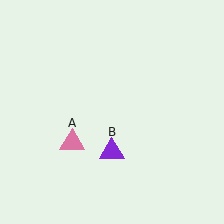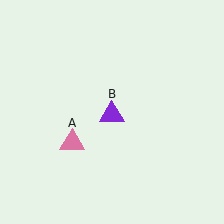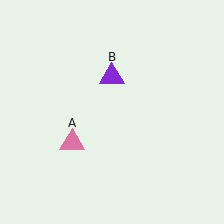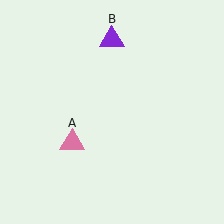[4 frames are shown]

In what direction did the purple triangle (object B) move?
The purple triangle (object B) moved up.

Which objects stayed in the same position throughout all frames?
Pink triangle (object A) remained stationary.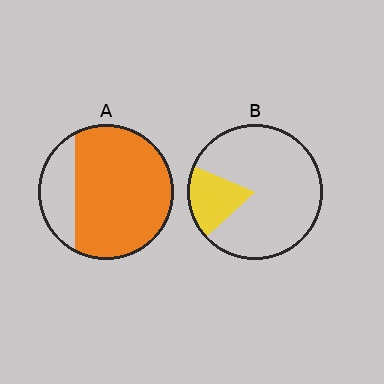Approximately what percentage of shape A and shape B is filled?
A is approximately 80% and B is approximately 20%.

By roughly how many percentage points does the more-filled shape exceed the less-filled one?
By roughly 60 percentage points (A over B).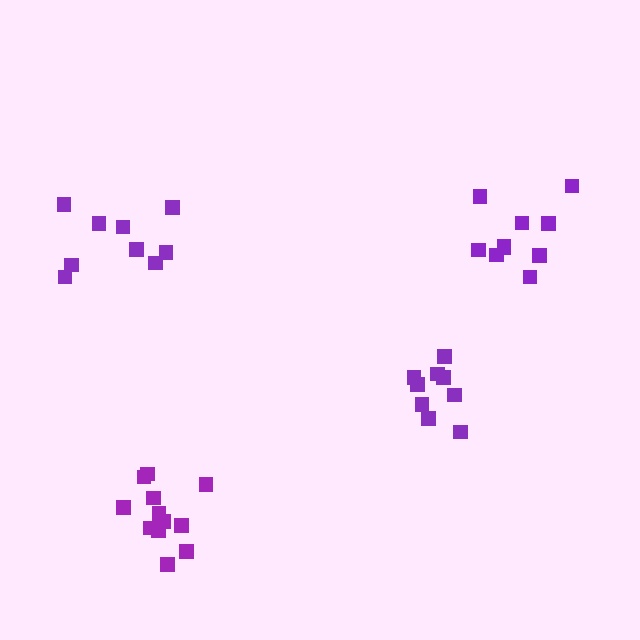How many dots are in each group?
Group 1: 9 dots, Group 2: 12 dots, Group 3: 9 dots, Group 4: 10 dots (40 total).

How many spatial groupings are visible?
There are 4 spatial groupings.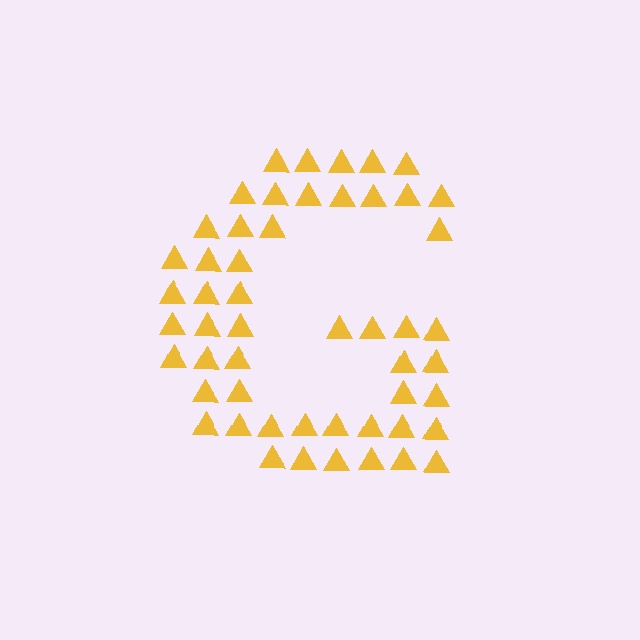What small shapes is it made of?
It is made of small triangles.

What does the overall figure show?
The overall figure shows the letter G.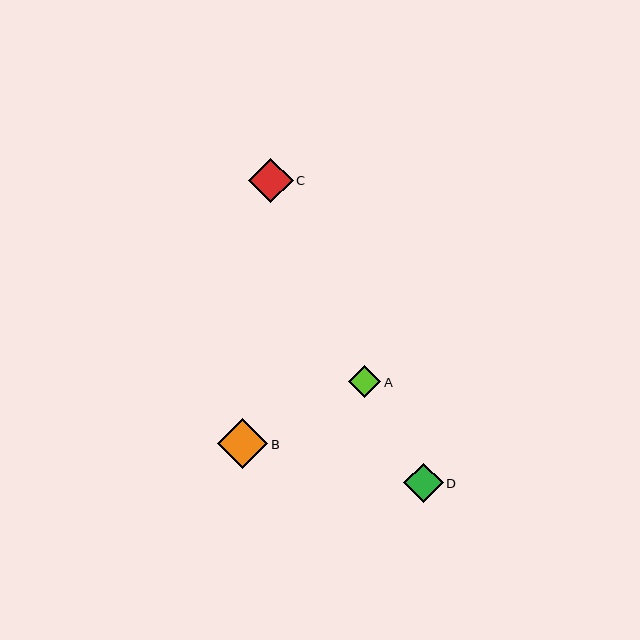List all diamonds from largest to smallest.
From largest to smallest: B, C, D, A.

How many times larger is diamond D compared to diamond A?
Diamond D is approximately 1.2 times the size of diamond A.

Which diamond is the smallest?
Diamond A is the smallest with a size of approximately 32 pixels.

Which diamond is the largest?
Diamond B is the largest with a size of approximately 50 pixels.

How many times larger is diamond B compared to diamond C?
Diamond B is approximately 1.1 times the size of diamond C.